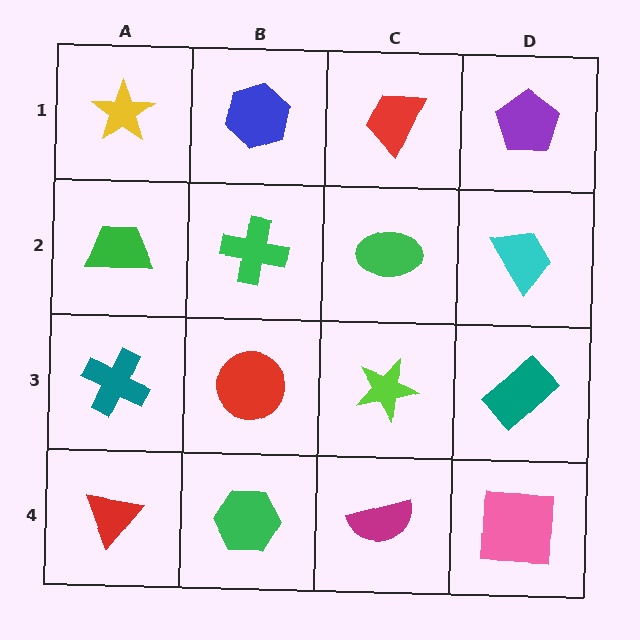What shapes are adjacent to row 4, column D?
A teal rectangle (row 3, column D), a magenta semicircle (row 4, column C).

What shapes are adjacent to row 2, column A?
A yellow star (row 1, column A), a teal cross (row 3, column A), a green cross (row 2, column B).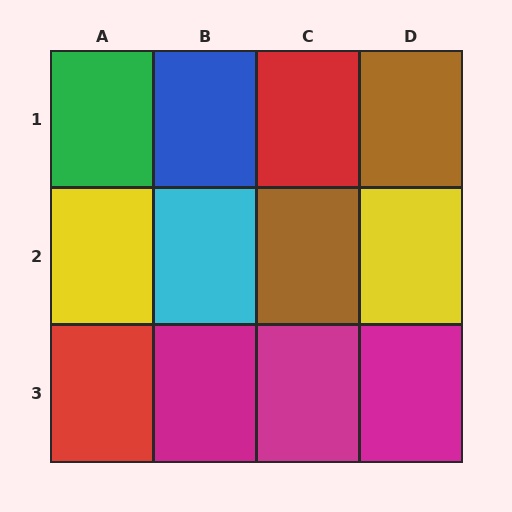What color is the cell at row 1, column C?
Red.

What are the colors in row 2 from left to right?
Yellow, cyan, brown, yellow.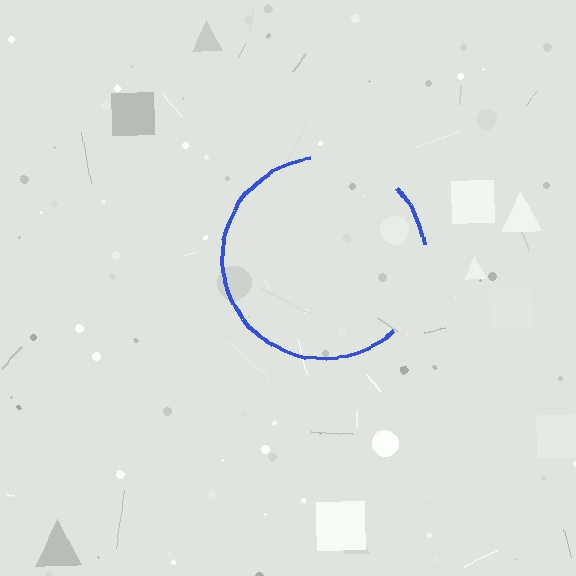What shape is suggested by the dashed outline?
The dashed outline suggests a circle.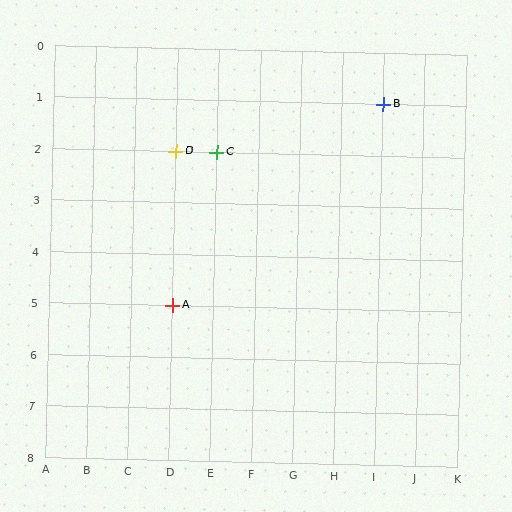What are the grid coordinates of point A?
Point A is at grid coordinates (D, 5).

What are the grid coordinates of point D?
Point D is at grid coordinates (D, 2).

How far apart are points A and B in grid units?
Points A and B are 5 columns and 4 rows apart (about 6.4 grid units diagonally).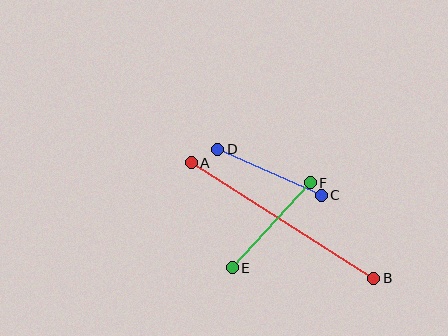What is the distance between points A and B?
The distance is approximately 216 pixels.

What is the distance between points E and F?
The distance is approximately 115 pixels.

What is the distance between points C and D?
The distance is approximately 113 pixels.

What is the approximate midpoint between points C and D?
The midpoint is at approximately (270, 172) pixels.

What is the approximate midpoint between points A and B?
The midpoint is at approximately (282, 220) pixels.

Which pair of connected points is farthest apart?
Points A and B are farthest apart.